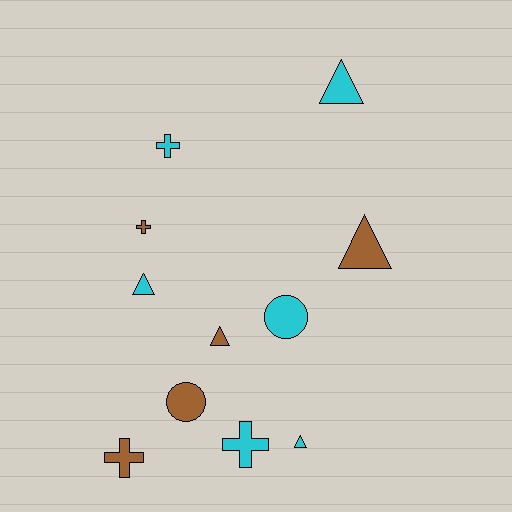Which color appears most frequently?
Cyan, with 6 objects.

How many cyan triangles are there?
There are 3 cyan triangles.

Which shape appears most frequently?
Triangle, with 5 objects.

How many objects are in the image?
There are 11 objects.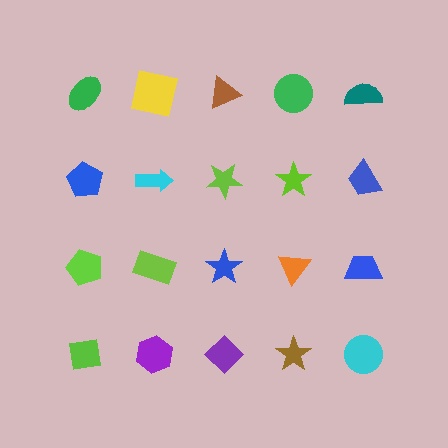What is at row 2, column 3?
A lime star.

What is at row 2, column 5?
A blue trapezoid.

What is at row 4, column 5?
A cyan circle.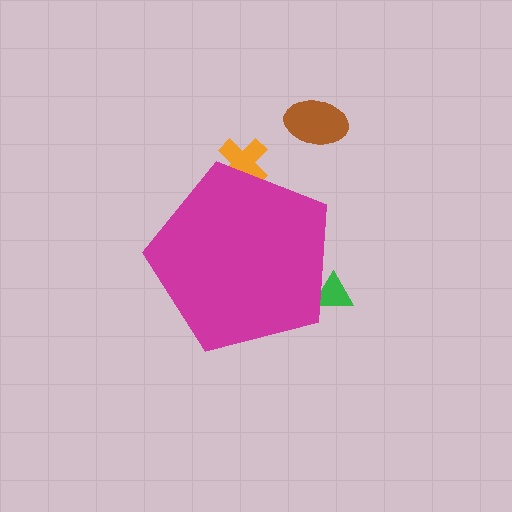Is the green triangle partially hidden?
Yes, the green triangle is partially hidden behind the magenta pentagon.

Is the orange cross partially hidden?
Yes, the orange cross is partially hidden behind the magenta pentagon.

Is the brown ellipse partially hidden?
No, the brown ellipse is fully visible.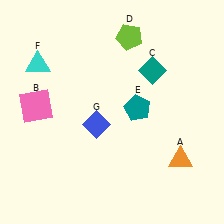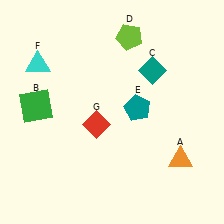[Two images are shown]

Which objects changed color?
B changed from pink to green. G changed from blue to red.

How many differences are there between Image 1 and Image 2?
There are 2 differences between the two images.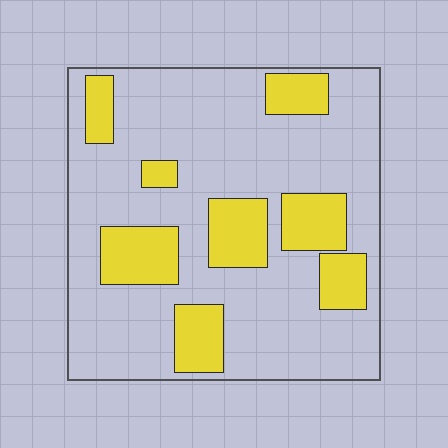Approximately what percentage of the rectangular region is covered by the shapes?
Approximately 25%.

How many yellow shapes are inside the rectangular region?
8.